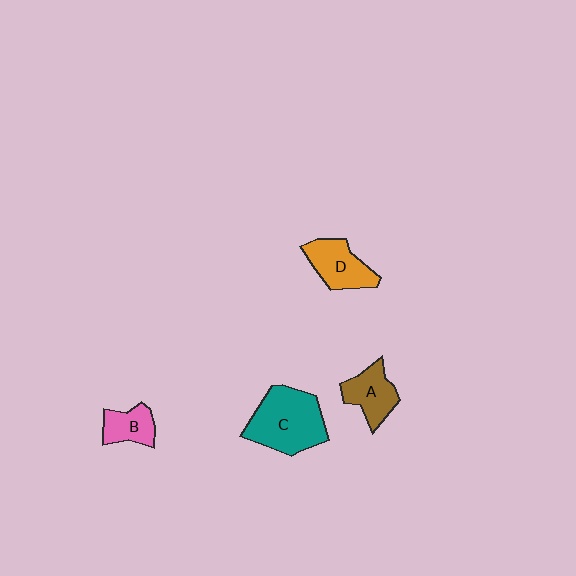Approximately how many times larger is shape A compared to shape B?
Approximately 1.3 times.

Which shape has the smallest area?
Shape B (pink).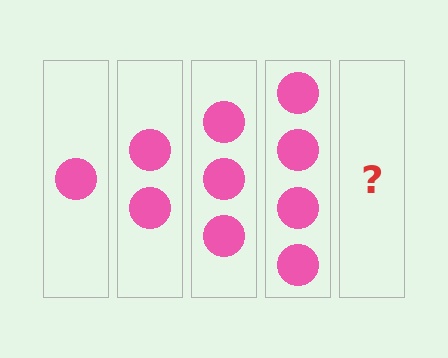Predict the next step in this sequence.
The next step is 5 circles.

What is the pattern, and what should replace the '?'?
The pattern is that each step adds one more circle. The '?' should be 5 circles.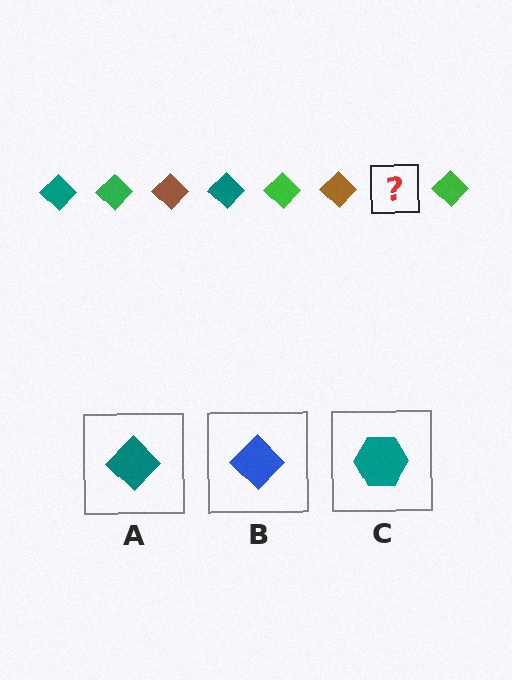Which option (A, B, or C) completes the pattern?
A.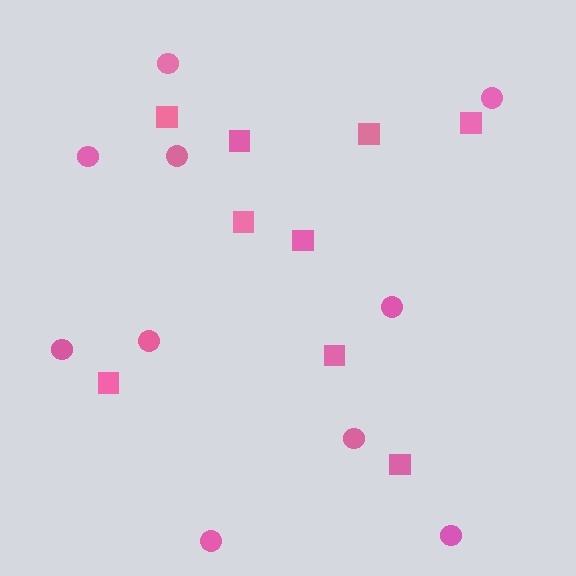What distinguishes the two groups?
There are 2 groups: one group of circles (10) and one group of squares (9).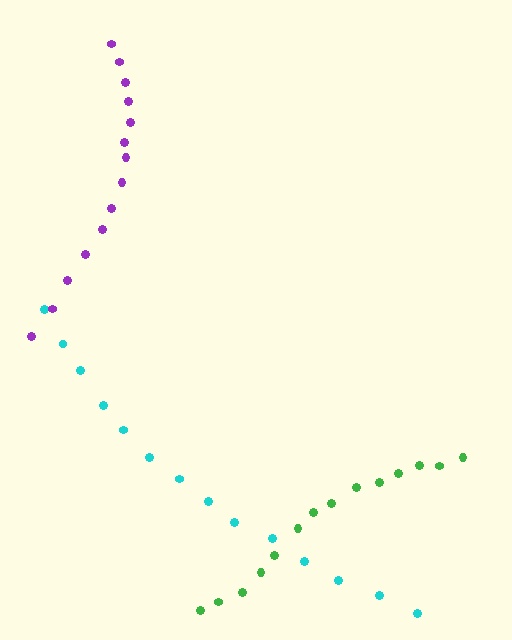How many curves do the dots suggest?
There are 3 distinct paths.